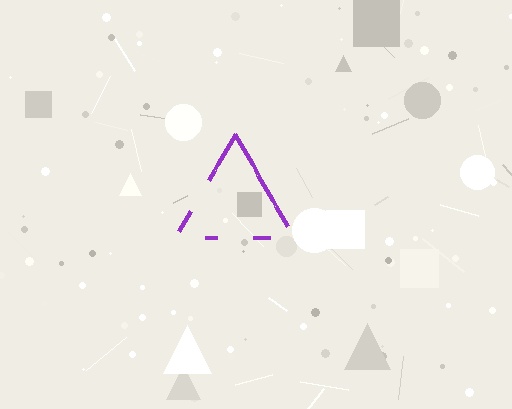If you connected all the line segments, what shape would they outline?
They would outline a triangle.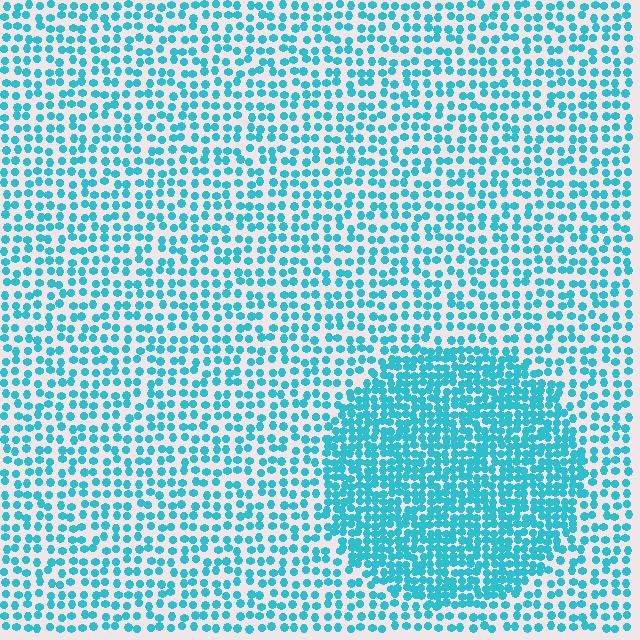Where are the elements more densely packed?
The elements are more densely packed inside the circle boundary.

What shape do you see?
I see a circle.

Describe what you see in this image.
The image contains small cyan elements arranged at two different densities. A circle-shaped region is visible where the elements are more densely packed than the surrounding area.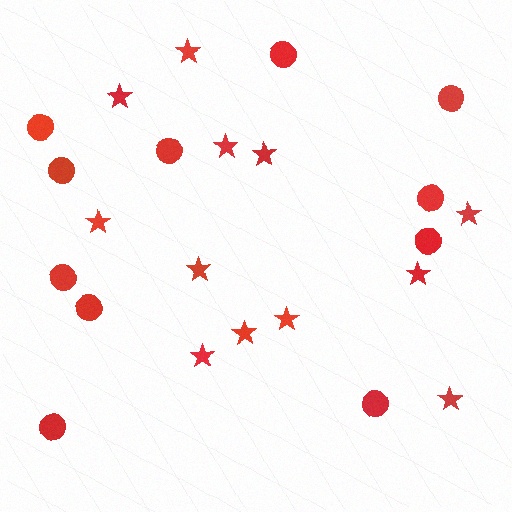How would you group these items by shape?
There are 2 groups: one group of circles (11) and one group of stars (12).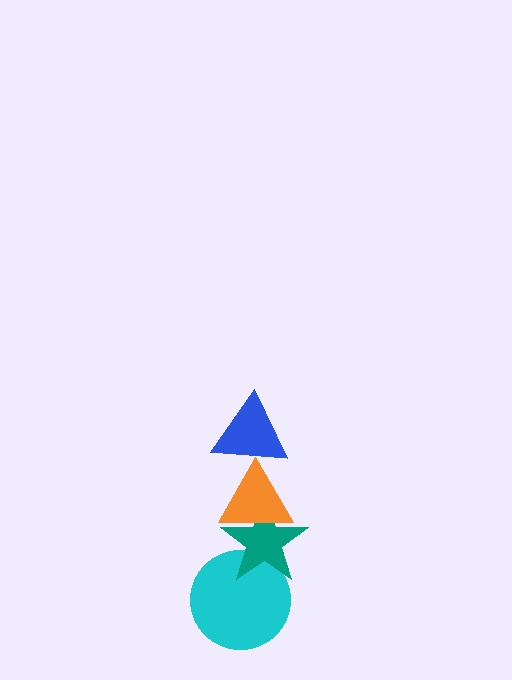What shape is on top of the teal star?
The orange triangle is on top of the teal star.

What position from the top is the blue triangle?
The blue triangle is 1st from the top.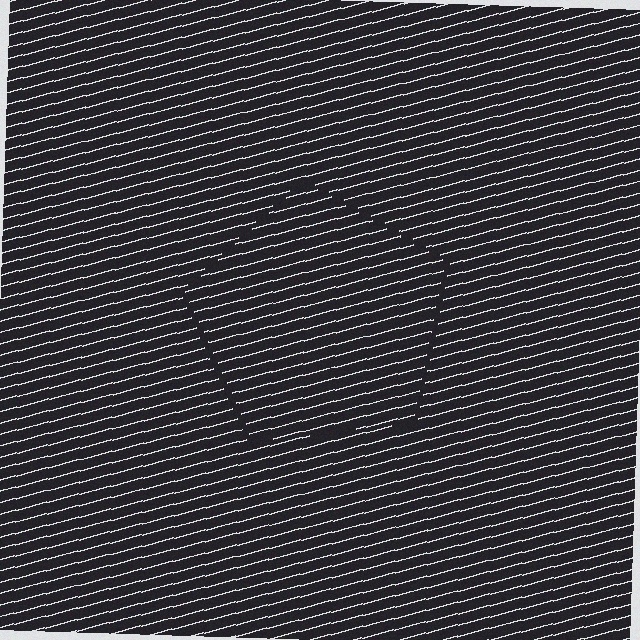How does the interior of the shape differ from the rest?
The interior of the shape contains the same grating, shifted by half a period — the contour is defined by the phase discontinuity where line-ends from the inner and outer gratings abut.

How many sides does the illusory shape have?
5 sides — the line-ends trace a pentagon.